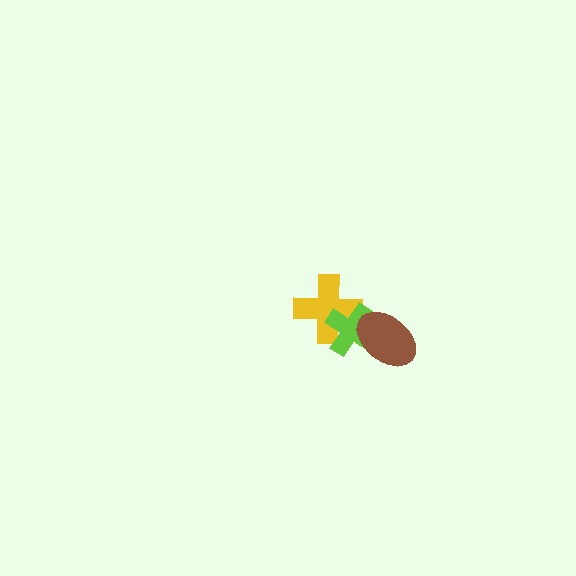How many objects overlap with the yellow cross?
1 object overlaps with the yellow cross.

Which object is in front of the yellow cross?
The lime cross is in front of the yellow cross.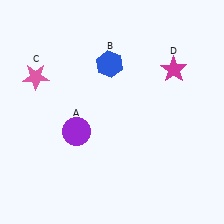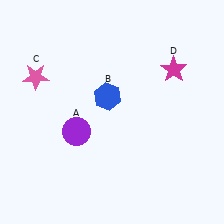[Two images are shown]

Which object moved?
The blue hexagon (B) moved down.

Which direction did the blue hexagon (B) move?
The blue hexagon (B) moved down.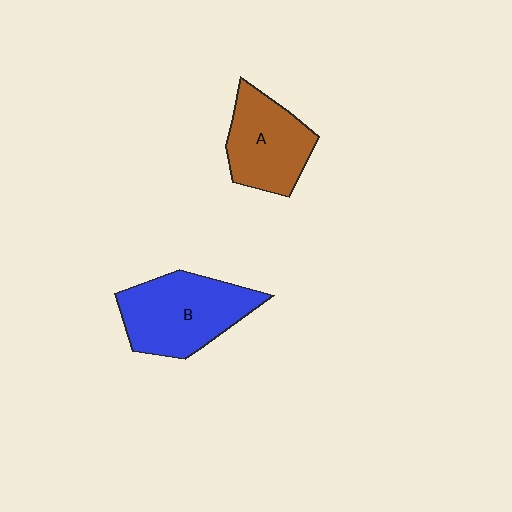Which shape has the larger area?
Shape B (blue).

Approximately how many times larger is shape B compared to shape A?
Approximately 1.2 times.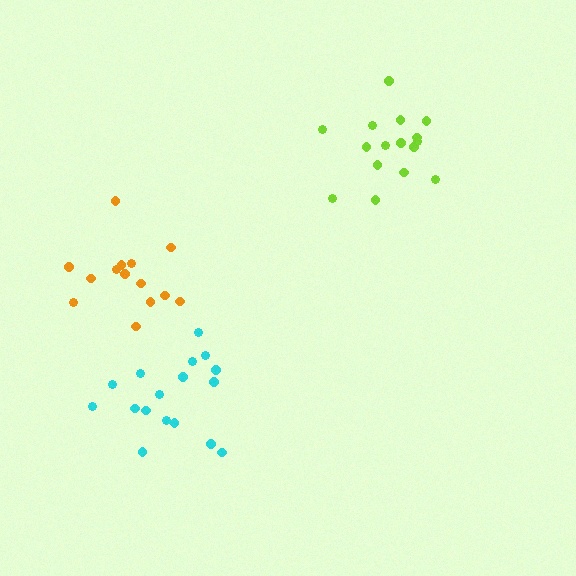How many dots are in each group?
Group 1: 14 dots, Group 2: 16 dots, Group 3: 17 dots (47 total).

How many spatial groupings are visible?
There are 3 spatial groupings.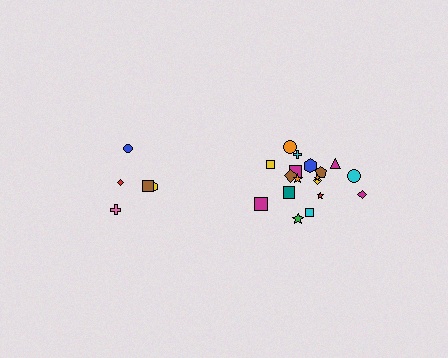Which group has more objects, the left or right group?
The right group.